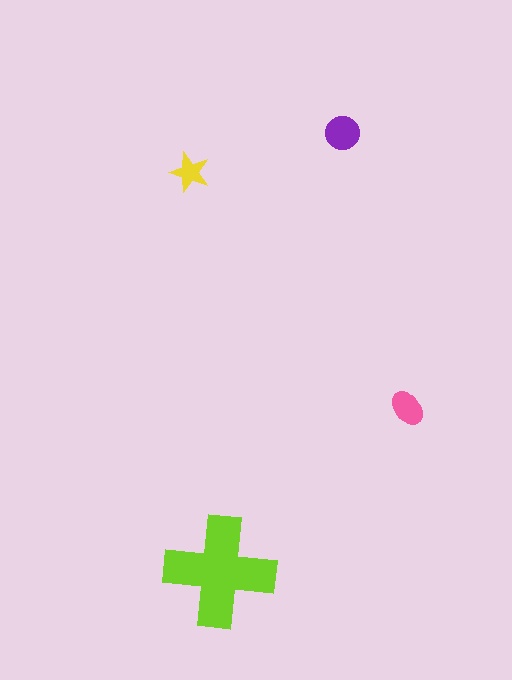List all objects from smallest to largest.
The yellow star, the pink ellipse, the purple circle, the lime cross.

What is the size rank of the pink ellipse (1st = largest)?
3rd.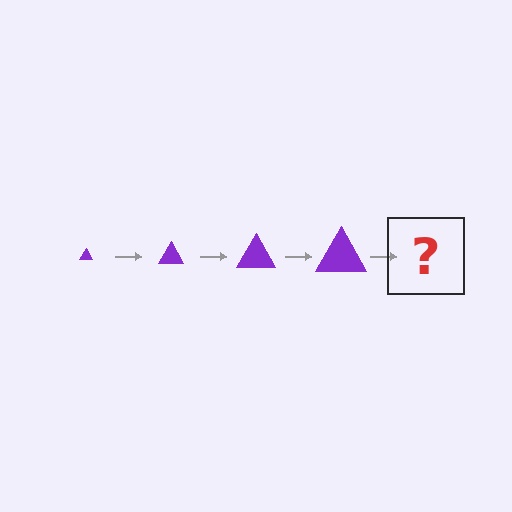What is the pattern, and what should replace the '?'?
The pattern is that the triangle gets progressively larger each step. The '?' should be a purple triangle, larger than the previous one.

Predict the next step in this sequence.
The next step is a purple triangle, larger than the previous one.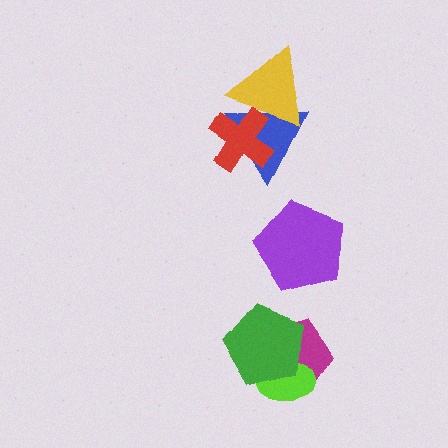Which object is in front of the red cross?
The yellow triangle is in front of the red cross.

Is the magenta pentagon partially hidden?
Yes, it is partially covered by another shape.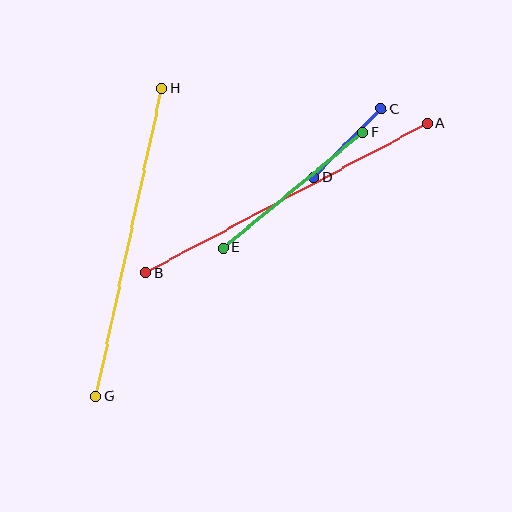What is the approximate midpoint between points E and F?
The midpoint is at approximately (293, 190) pixels.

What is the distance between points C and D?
The distance is approximately 97 pixels.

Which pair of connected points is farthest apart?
Points A and B are farthest apart.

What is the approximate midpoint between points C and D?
The midpoint is at approximately (347, 143) pixels.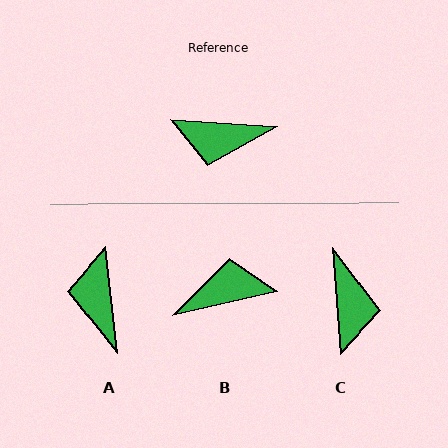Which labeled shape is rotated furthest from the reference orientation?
B, about 164 degrees away.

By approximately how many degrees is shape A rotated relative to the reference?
Approximately 80 degrees clockwise.